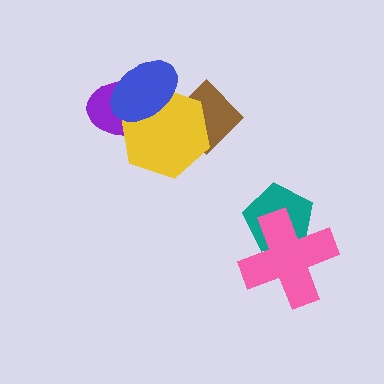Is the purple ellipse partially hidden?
Yes, it is partially covered by another shape.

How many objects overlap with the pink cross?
1 object overlaps with the pink cross.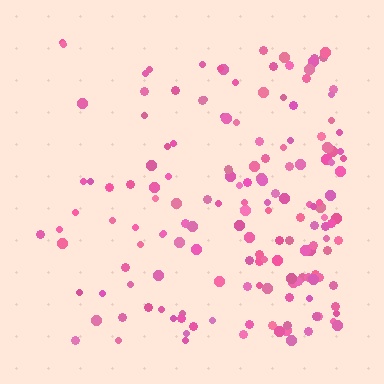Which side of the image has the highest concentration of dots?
The right.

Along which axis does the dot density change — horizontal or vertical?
Horizontal.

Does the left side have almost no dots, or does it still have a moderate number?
Still a moderate number, just noticeably fewer than the right.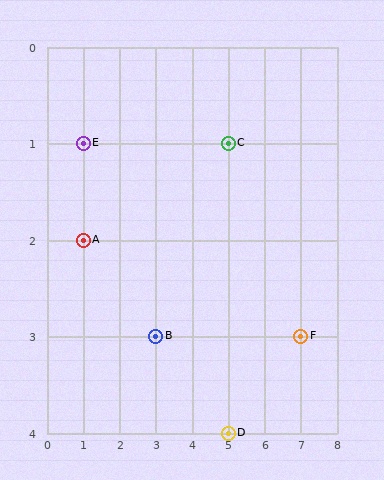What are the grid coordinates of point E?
Point E is at grid coordinates (1, 1).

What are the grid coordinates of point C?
Point C is at grid coordinates (5, 1).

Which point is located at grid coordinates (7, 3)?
Point F is at (7, 3).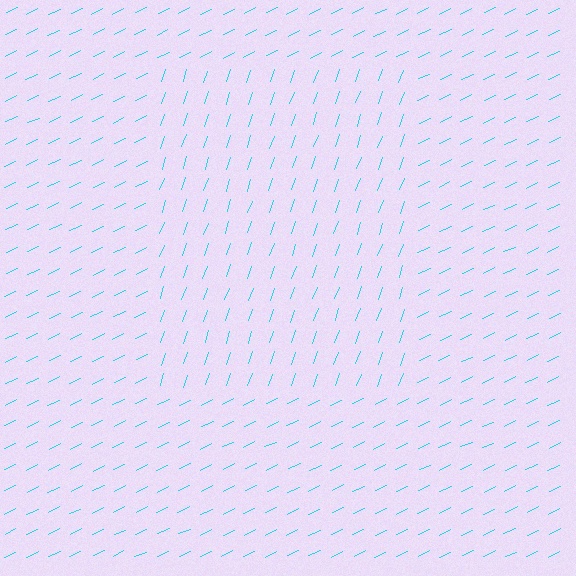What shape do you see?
I see a rectangle.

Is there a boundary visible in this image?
Yes, there is a texture boundary formed by a change in line orientation.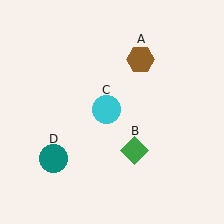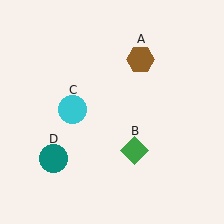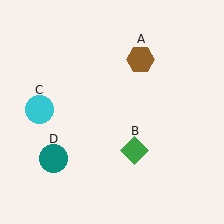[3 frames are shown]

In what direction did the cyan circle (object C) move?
The cyan circle (object C) moved left.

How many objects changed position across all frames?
1 object changed position: cyan circle (object C).